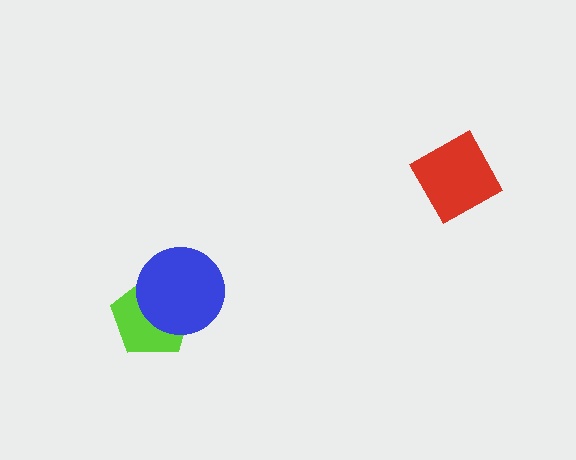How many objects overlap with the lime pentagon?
1 object overlaps with the lime pentagon.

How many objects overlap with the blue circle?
1 object overlaps with the blue circle.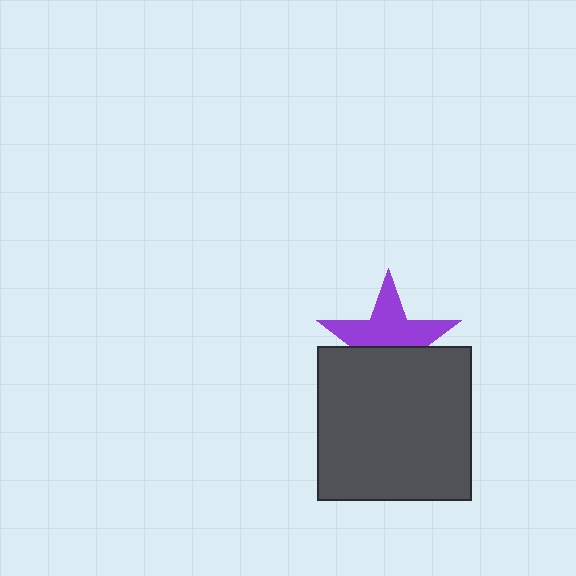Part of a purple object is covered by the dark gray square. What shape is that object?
It is a star.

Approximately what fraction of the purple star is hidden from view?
Roughly 44% of the purple star is hidden behind the dark gray square.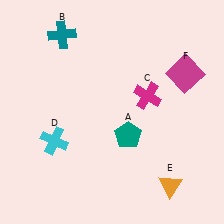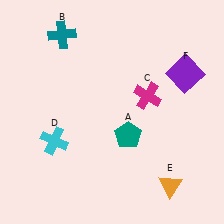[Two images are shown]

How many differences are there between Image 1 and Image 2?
There is 1 difference between the two images.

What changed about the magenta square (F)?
In Image 1, F is magenta. In Image 2, it changed to purple.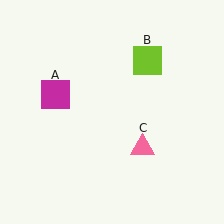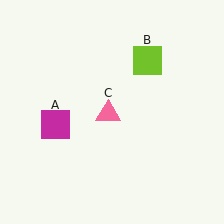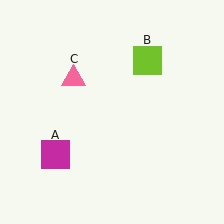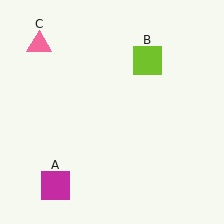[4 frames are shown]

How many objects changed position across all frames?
2 objects changed position: magenta square (object A), pink triangle (object C).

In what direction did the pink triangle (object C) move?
The pink triangle (object C) moved up and to the left.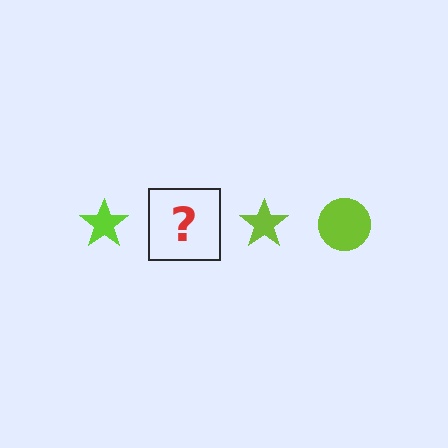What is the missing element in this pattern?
The missing element is a lime circle.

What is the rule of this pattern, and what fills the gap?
The rule is that the pattern cycles through star, circle shapes in lime. The gap should be filled with a lime circle.